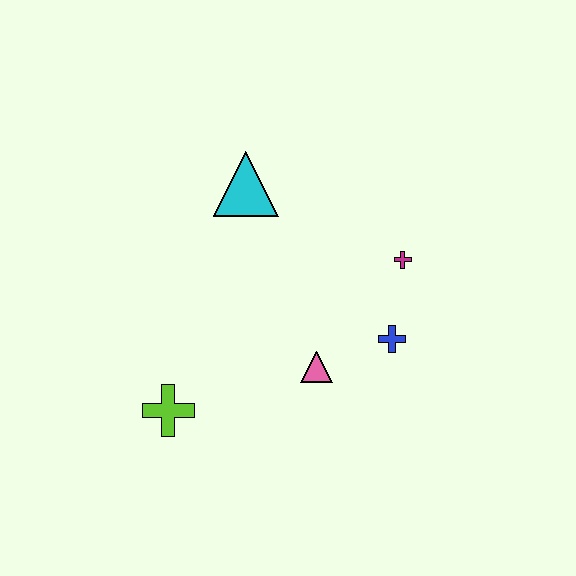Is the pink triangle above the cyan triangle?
No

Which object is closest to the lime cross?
The pink triangle is closest to the lime cross.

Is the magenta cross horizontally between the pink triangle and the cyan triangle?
No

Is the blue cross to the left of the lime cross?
No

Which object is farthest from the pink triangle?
The cyan triangle is farthest from the pink triangle.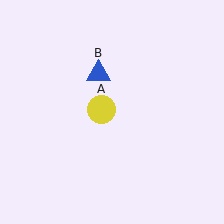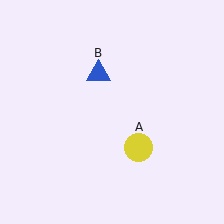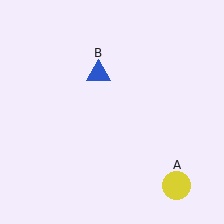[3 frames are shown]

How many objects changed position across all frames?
1 object changed position: yellow circle (object A).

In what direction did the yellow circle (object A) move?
The yellow circle (object A) moved down and to the right.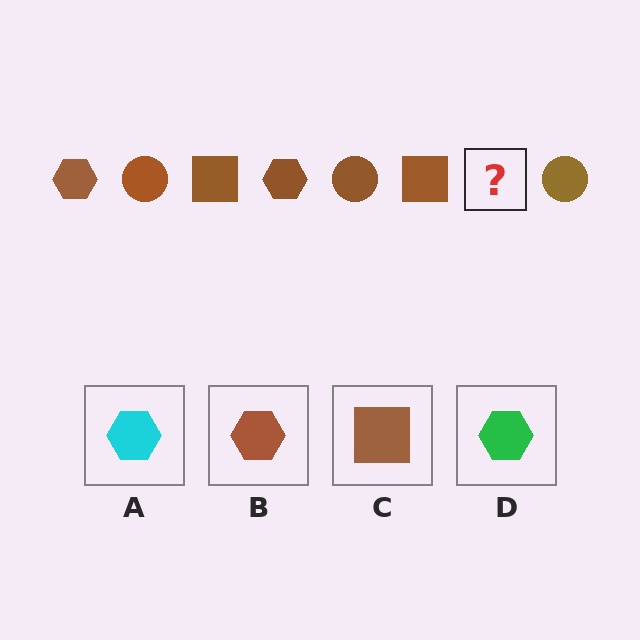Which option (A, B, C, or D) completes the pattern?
B.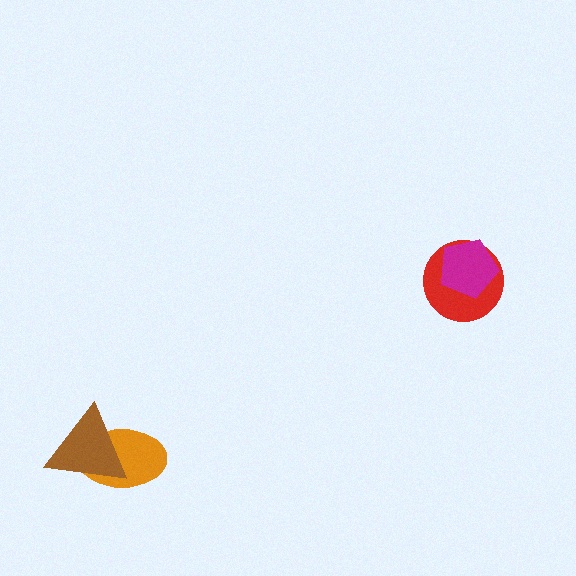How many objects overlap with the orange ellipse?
1 object overlaps with the orange ellipse.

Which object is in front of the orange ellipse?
The brown triangle is in front of the orange ellipse.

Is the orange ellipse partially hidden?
Yes, it is partially covered by another shape.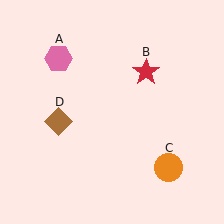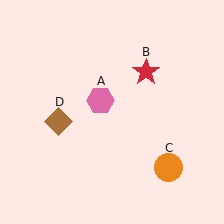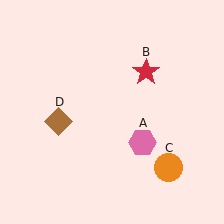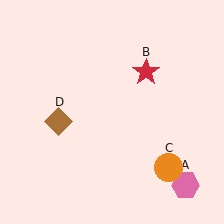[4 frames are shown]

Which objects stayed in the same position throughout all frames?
Red star (object B) and orange circle (object C) and brown diamond (object D) remained stationary.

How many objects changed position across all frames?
1 object changed position: pink hexagon (object A).